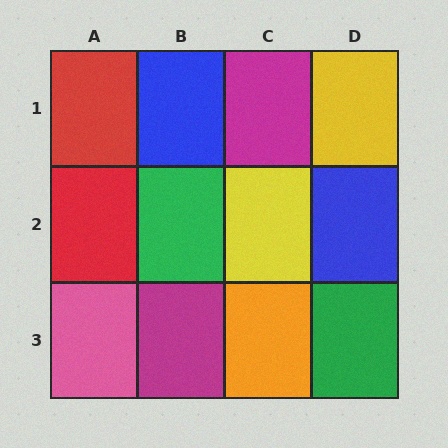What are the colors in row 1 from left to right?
Red, blue, magenta, yellow.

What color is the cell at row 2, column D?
Blue.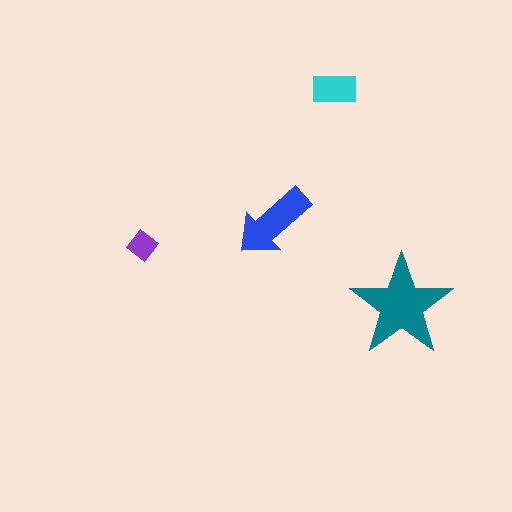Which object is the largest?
The teal star.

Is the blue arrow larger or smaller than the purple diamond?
Larger.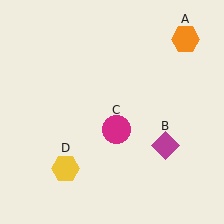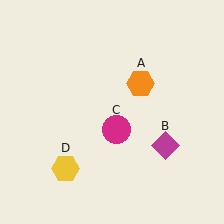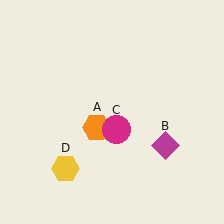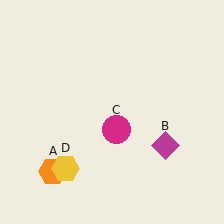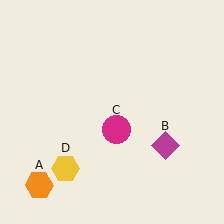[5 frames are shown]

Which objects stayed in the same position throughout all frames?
Magenta diamond (object B) and magenta circle (object C) and yellow hexagon (object D) remained stationary.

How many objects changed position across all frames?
1 object changed position: orange hexagon (object A).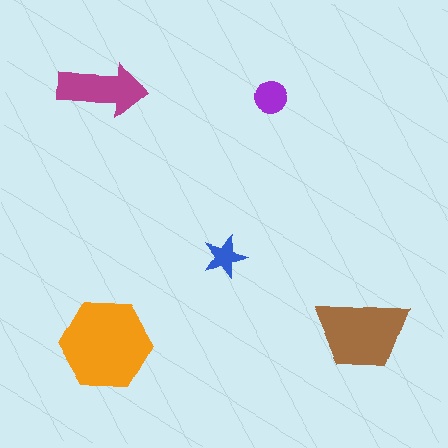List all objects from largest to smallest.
The orange hexagon, the brown trapezoid, the magenta arrow, the purple circle, the blue star.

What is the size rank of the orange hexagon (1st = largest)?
1st.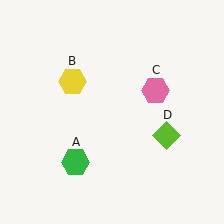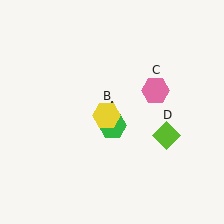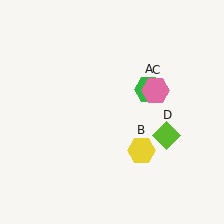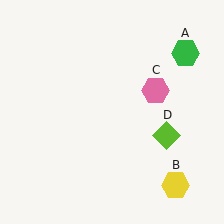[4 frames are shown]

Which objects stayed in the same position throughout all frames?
Pink hexagon (object C) and lime diamond (object D) remained stationary.